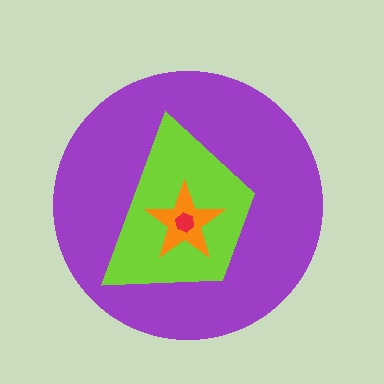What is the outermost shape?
The purple circle.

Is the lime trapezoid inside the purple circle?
Yes.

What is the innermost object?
The red hexagon.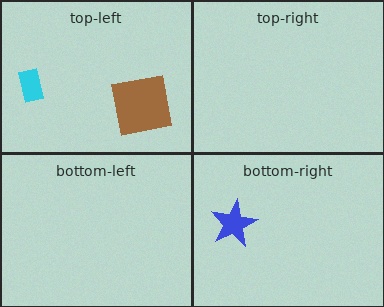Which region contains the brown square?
The top-left region.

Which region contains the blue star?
The bottom-right region.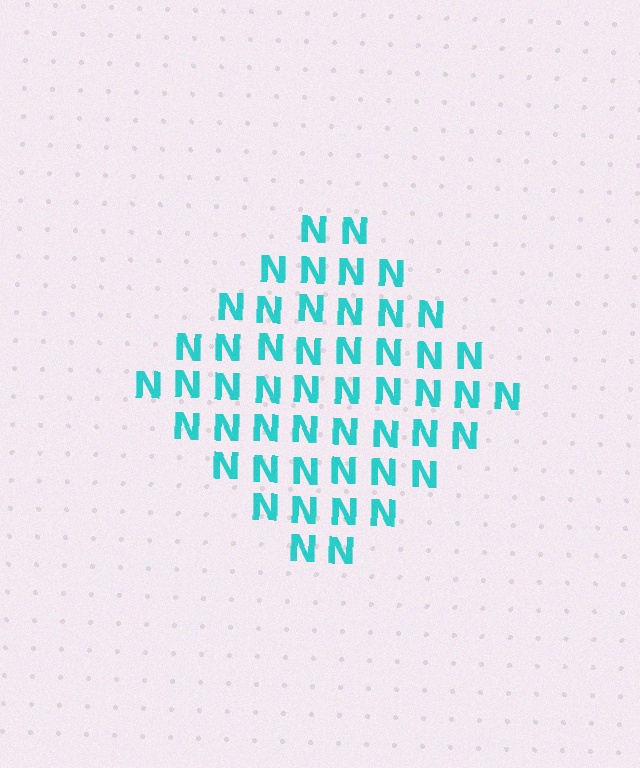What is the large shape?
The large shape is a diamond.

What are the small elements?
The small elements are letter N's.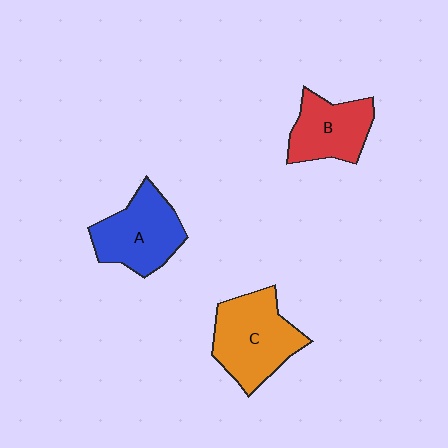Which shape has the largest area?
Shape C (orange).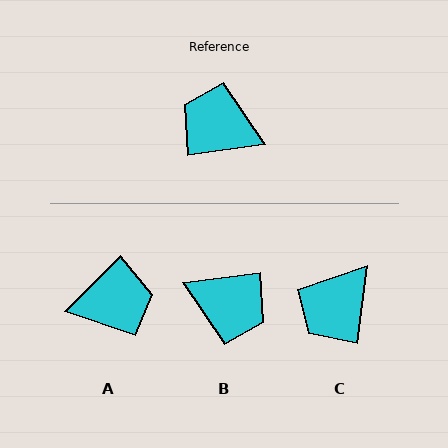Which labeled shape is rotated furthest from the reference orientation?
B, about 180 degrees away.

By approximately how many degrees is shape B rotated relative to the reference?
Approximately 180 degrees counter-clockwise.